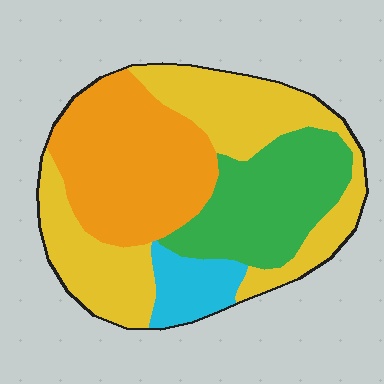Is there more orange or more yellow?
Yellow.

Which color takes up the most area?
Yellow, at roughly 40%.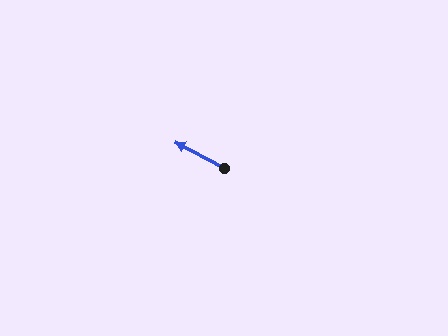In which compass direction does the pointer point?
Northwest.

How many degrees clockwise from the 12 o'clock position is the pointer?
Approximately 298 degrees.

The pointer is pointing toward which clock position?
Roughly 10 o'clock.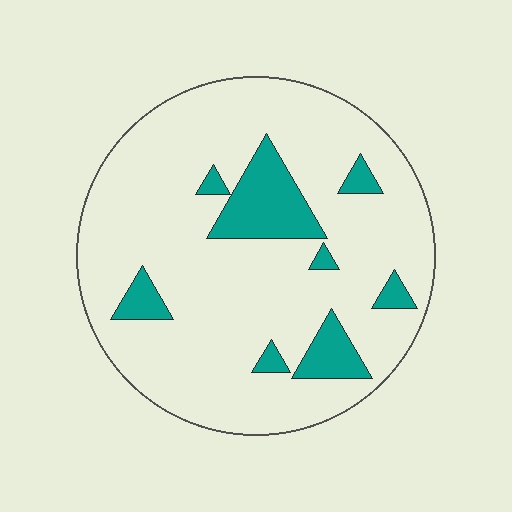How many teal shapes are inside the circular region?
8.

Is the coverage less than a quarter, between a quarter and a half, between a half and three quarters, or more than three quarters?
Less than a quarter.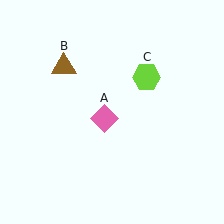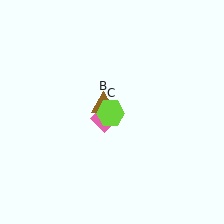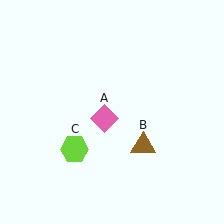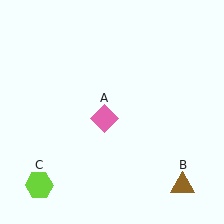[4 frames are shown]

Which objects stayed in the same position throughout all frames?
Pink diamond (object A) remained stationary.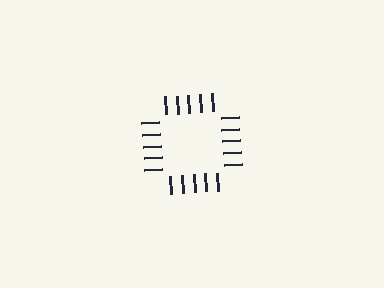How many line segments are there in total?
20 — 5 along each of the 4 edges.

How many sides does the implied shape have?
4 sides — the line-ends trace a square.